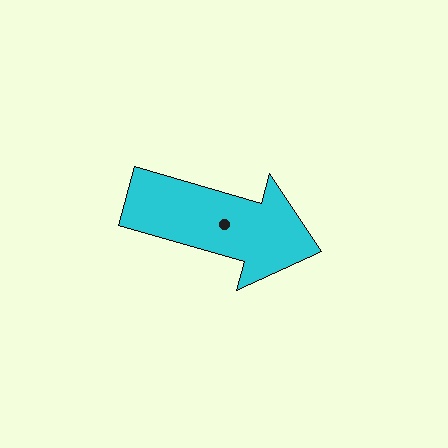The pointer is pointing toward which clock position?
Roughly 4 o'clock.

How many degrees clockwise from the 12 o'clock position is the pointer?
Approximately 106 degrees.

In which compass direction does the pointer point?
East.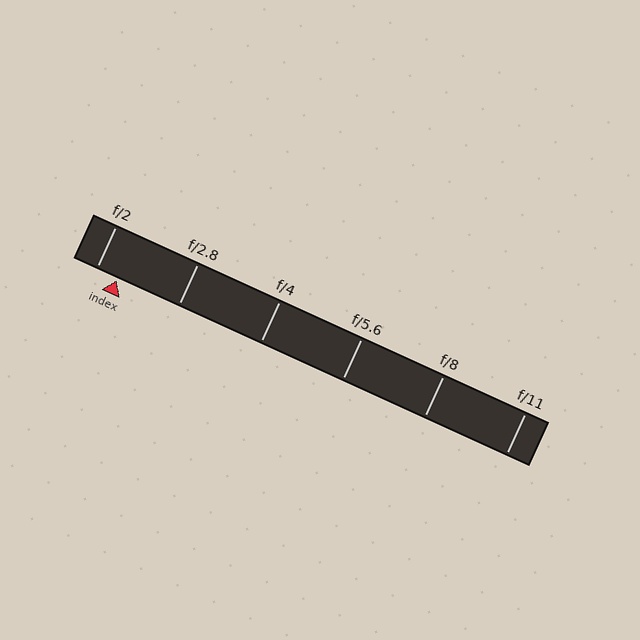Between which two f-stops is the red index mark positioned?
The index mark is between f/2 and f/2.8.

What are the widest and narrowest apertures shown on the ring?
The widest aperture shown is f/2 and the narrowest is f/11.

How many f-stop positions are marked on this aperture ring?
There are 6 f-stop positions marked.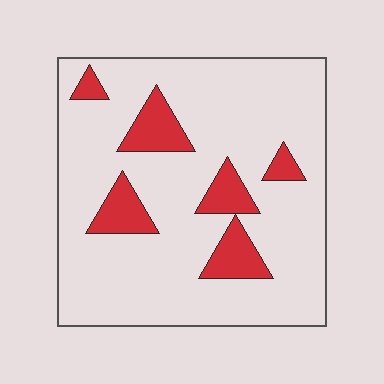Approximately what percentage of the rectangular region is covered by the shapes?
Approximately 15%.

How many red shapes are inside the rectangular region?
6.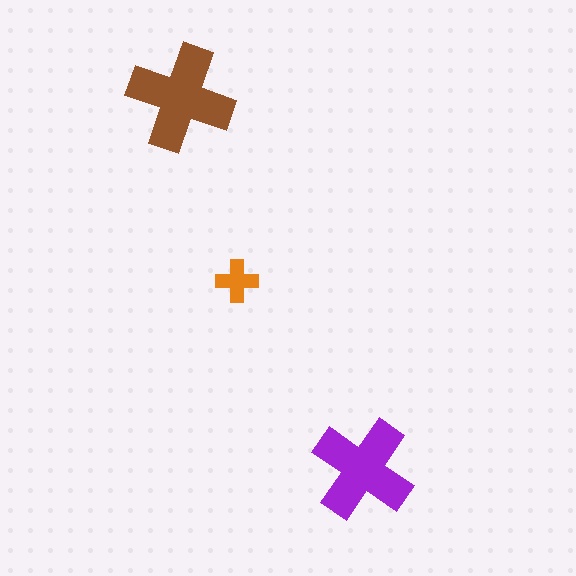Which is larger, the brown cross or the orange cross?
The brown one.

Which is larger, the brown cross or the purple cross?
The brown one.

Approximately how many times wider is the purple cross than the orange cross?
About 2.5 times wider.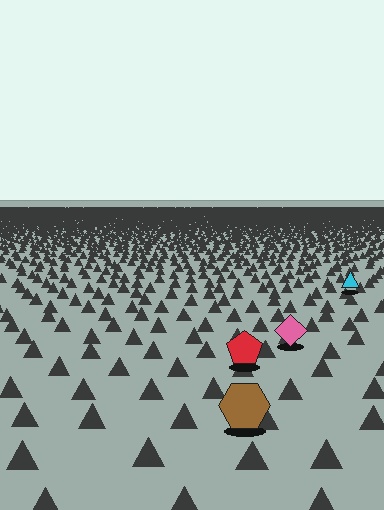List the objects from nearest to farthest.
From nearest to farthest: the brown hexagon, the red pentagon, the pink diamond, the cyan triangle.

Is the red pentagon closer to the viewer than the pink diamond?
Yes. The red pentagon is closer — you can tell from the texture gradient: the ground texture is coarser near it.